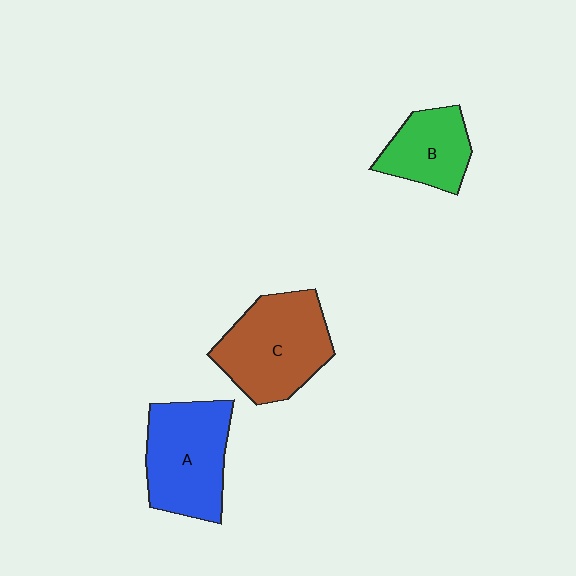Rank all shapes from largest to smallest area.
From largest to smallest: C (brown), A (blue), B (green).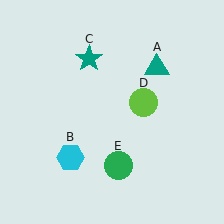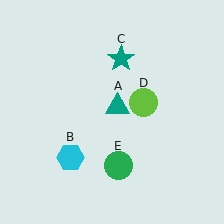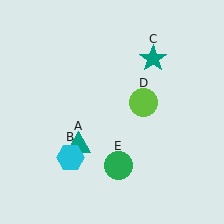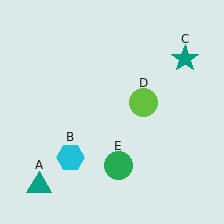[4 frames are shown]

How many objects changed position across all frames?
2 objects changed position: teal triangle (object A), teal star (object C).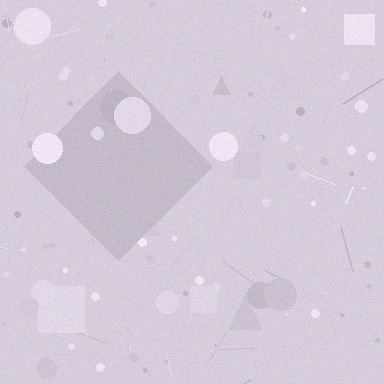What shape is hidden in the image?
A diamond is hidden in the image.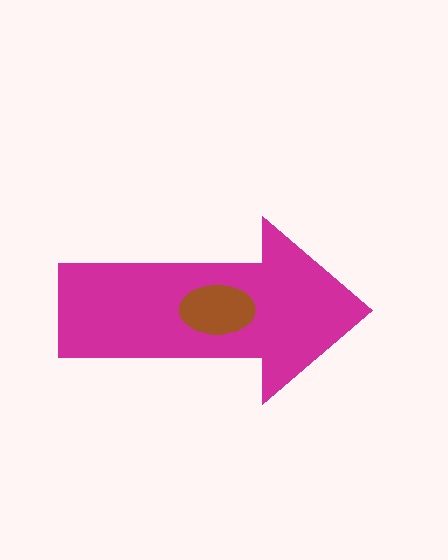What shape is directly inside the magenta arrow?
The brown ellipse.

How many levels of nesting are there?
2.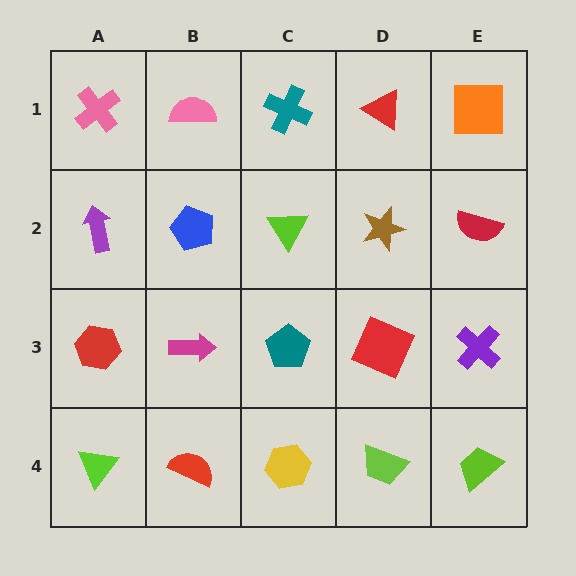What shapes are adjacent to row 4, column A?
A red hexagon (row 3, column A), a red semicircle (row 4, column B).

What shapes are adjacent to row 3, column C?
A lime triangle (row 2, column C), a yellow hexagon (row 4, column C), a magenta arrow (row 3, column B), a red square (row 3, column D).